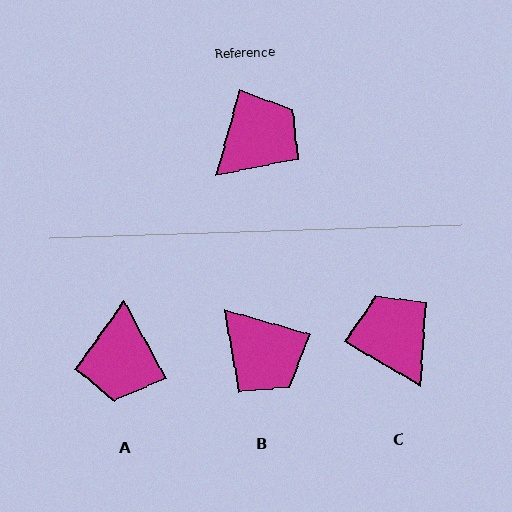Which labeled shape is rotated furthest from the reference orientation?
A, about 137 degrees away.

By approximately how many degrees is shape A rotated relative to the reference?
Approximately 137 degrees clockwise.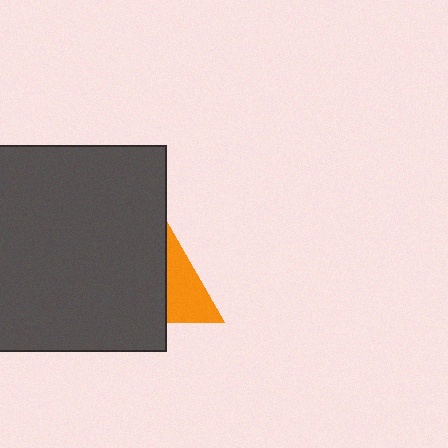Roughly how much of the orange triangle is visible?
A small part of it is visible (roughly 41%).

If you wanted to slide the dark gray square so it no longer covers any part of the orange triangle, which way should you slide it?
Slide it left — that is the most direct way to separate the two shapes.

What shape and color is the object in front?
The object in front is a dark gray square.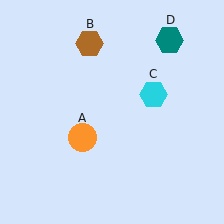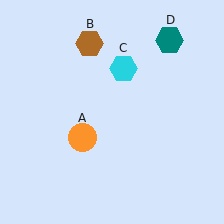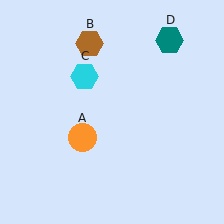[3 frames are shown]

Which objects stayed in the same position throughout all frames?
Orange circle (object A) and brown hexagon (object B) and teal hexagon (object D) remained stationary.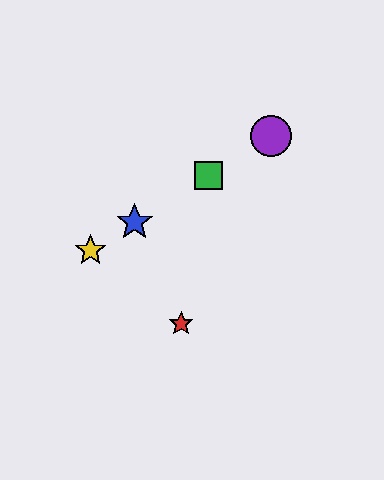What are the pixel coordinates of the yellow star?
The yellow star is at (90, 250).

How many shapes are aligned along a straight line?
4 shapes (the blue star, the green square, the yellow star, the purple circle) are aligned along a straight line.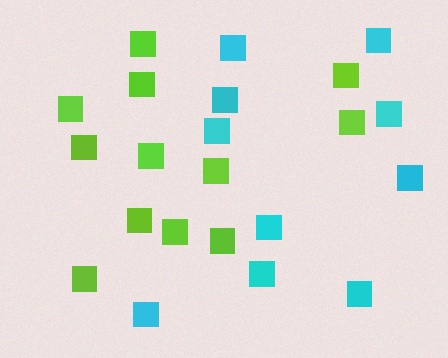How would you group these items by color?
There are 2 groups: one group of lime squares (12) and one group of cyan squares (10).